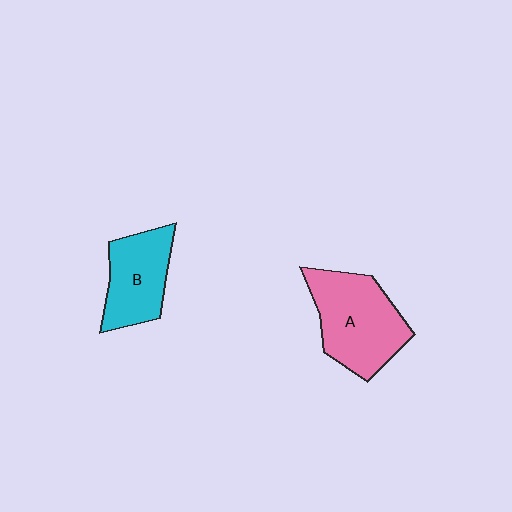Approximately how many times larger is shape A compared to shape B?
Approximately 1.4 times.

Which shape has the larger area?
Shape A (pink).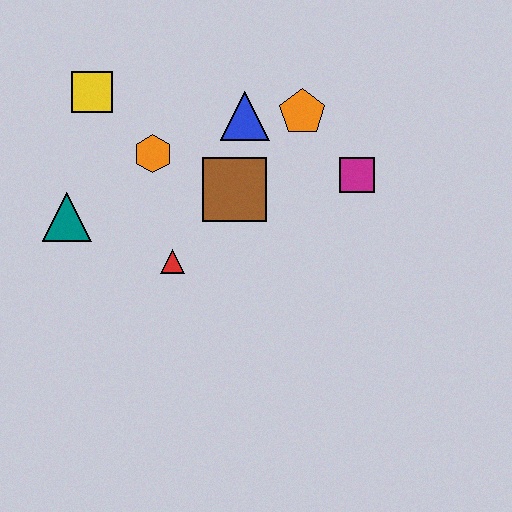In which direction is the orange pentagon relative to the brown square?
The orange pentagon is above the brown square.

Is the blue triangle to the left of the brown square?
No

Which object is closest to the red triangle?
The brown square is closest to the red triangle.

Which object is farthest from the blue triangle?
The teal triangle is farthest from the blue triangle.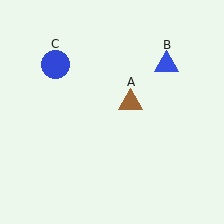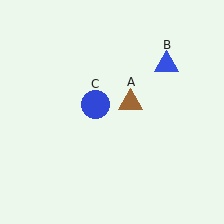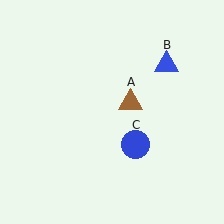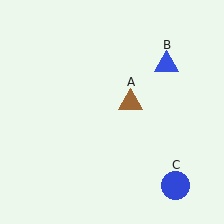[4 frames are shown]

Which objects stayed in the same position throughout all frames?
Brown triangle (object A) and blue triangle (object B) remained stationary.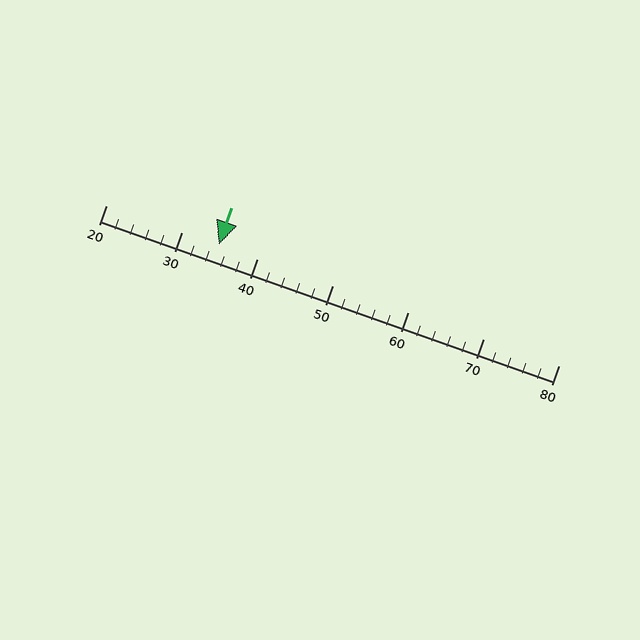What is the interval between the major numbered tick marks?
The major tick marks are spaced 10 units apart.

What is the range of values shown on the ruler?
The ruler shows values from 20 to 80.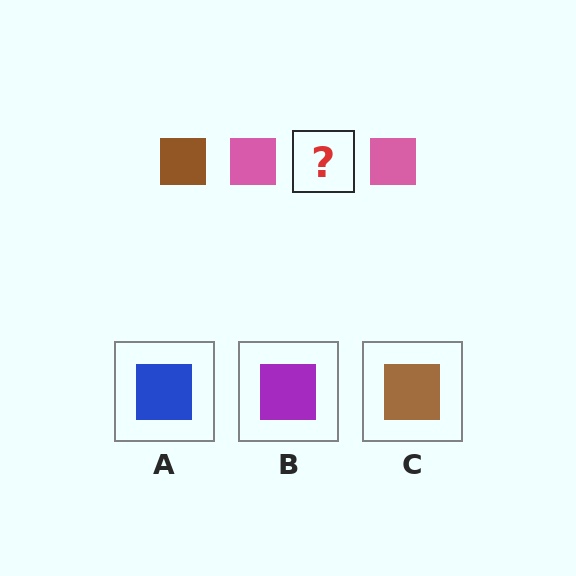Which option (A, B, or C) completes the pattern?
C.